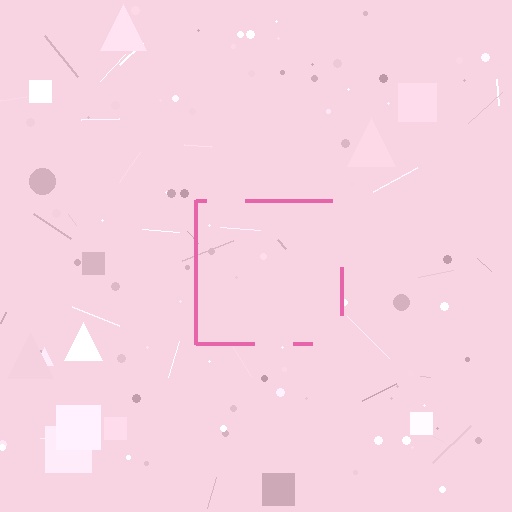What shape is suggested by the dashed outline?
The dashed outline suggests a square.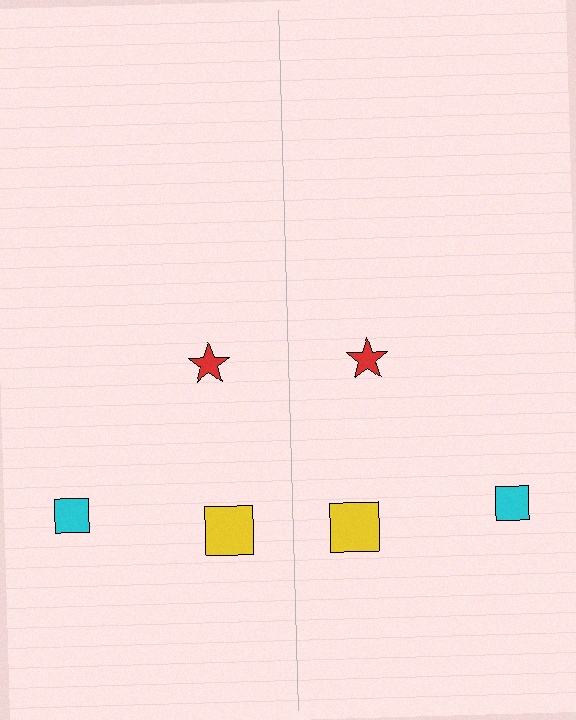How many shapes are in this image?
There are 6 shapes in this image.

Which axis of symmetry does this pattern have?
The pattern has a vertical axis of symmetry running through the center of the image.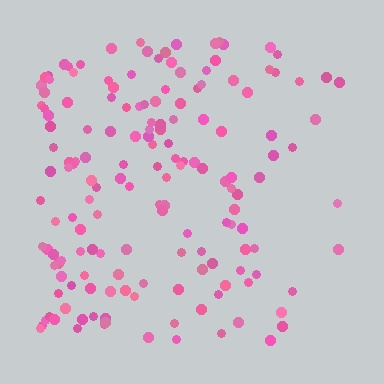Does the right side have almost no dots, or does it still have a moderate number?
Still a moderate number, just noticeably fewer than the left.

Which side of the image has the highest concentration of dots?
The left.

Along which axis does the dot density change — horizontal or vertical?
Horizontal.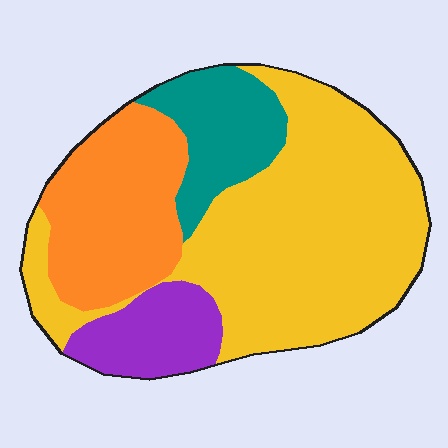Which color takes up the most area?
Yellow, at roughly 50%.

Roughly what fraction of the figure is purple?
Purple covers about 10% of the figure.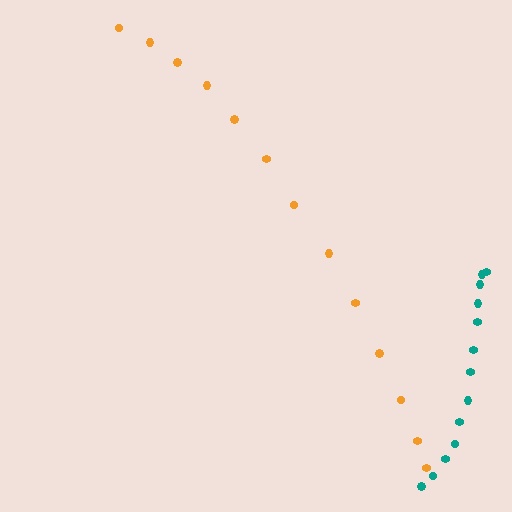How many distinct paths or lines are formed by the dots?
There are 2 distinct paths.